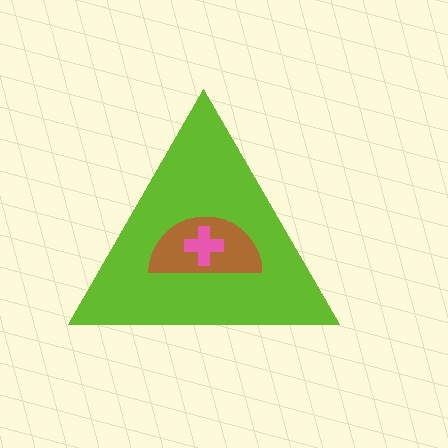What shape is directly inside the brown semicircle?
The pink cross.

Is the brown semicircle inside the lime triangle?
Yes.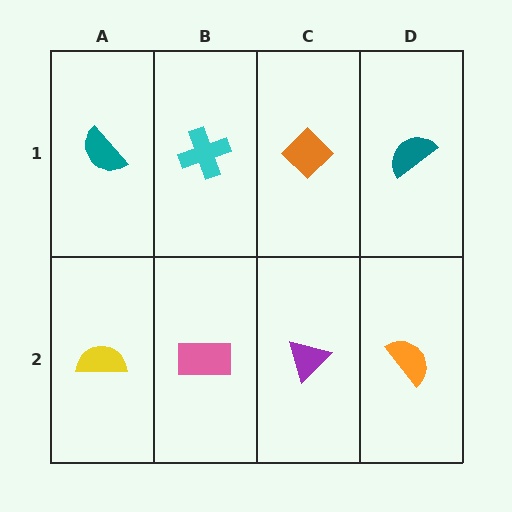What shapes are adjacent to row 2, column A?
A teal semicircle (row 1, column A), a pink rectangle (row 2, column B).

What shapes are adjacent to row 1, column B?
A pink rectangle (row 2, column B), a teal semicircle (row 1, column A), an orange diamond (row 1, column C).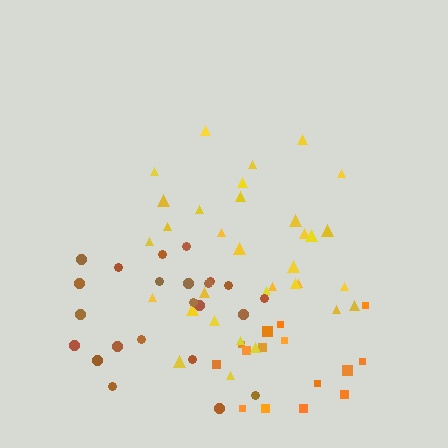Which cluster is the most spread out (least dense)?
Brown.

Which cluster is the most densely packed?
Orange.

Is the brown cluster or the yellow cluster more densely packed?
Yellow.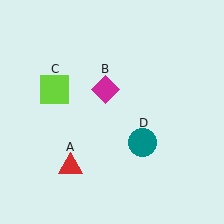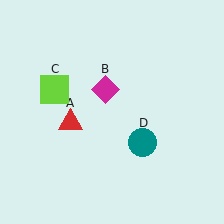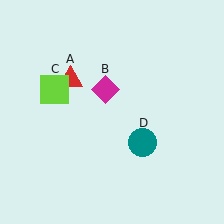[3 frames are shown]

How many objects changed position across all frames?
1 object changed position: red triangle (object A).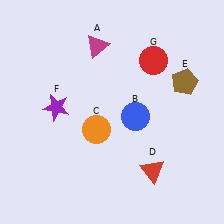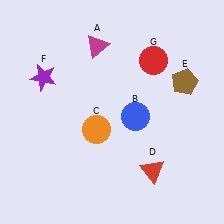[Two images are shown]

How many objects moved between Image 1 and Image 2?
1 object moved between the two images.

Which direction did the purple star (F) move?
The purple star (F) moved up.